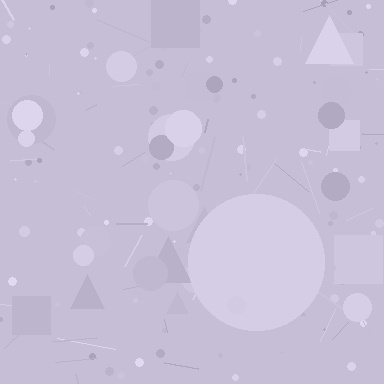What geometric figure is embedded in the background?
A circle is embedded in the background.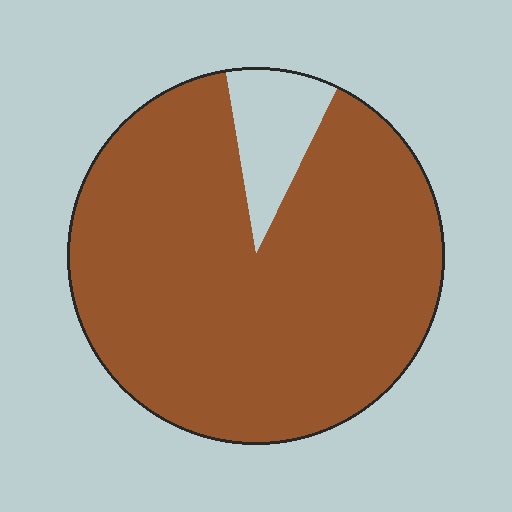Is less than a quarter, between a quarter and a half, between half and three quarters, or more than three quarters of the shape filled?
More than three quarters.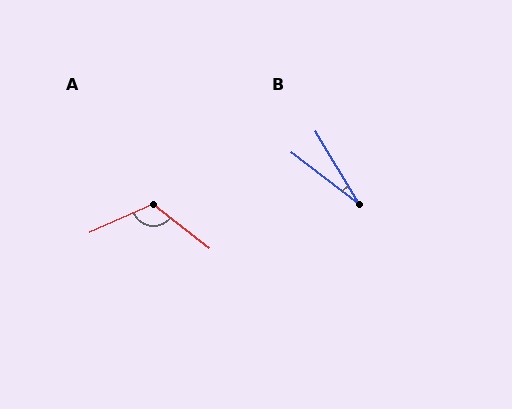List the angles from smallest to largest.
B (21°), A (118°).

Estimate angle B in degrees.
Approximately 21 degrees.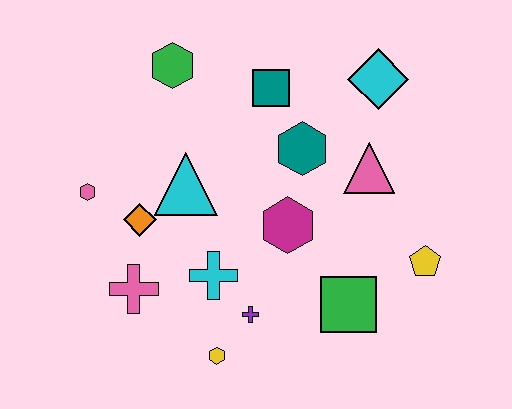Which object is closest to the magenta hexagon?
The teal hexagon is closest to the magenta hexagon.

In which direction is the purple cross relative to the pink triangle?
The purple cross is below the pink triangle.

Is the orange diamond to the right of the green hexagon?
No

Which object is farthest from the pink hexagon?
The yellow pentagon is farthest from the pink hexagon.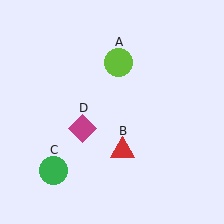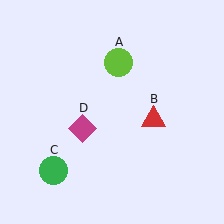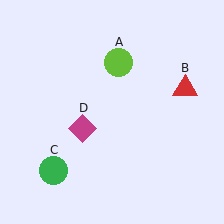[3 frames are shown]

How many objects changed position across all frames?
1 object changed position: red triangle (object B).